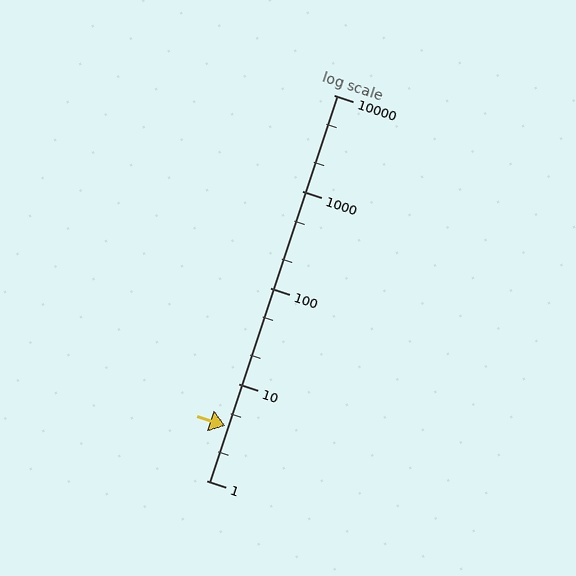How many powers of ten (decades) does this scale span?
The scale spans 4 decades, from 1 to 10000.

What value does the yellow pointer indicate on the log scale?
The pointer indicates approximately 3.7.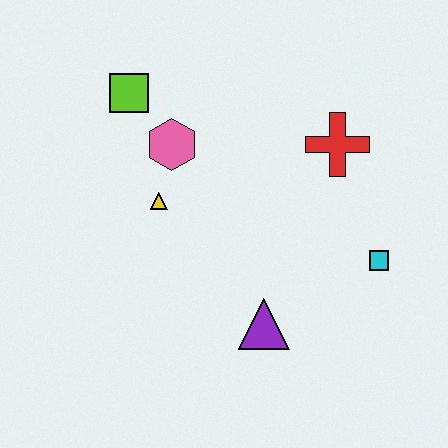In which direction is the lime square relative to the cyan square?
The lime square is to the left of the cyan square.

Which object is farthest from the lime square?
The cyan square is farthest from the lime square.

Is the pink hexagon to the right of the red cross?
No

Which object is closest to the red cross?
The cyan square is closest to the red cross.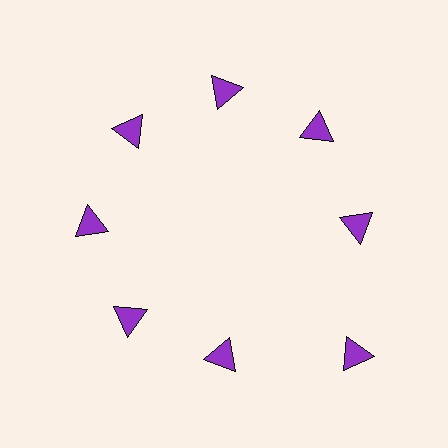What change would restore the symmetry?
The symmetry would be restored by moving it inward, back onto the ring so that all 8 triangles sit at equal angles and equal distance from the center.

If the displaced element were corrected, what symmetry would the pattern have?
It would have 8-fold rotational symmetry — the pattern would map onto itself every 45 degrees.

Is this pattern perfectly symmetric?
No. The 8 purple triangles are arranged in a ring, but one element near the 4 o'clock position is pushed outward from the center, breaking the 8-fold rotational symmetry.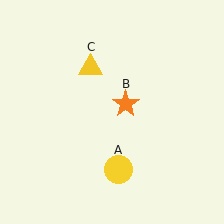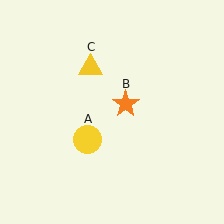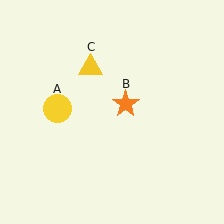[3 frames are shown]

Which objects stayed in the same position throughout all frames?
Orange star (object B) and yellow triangle (object C) remained stationary.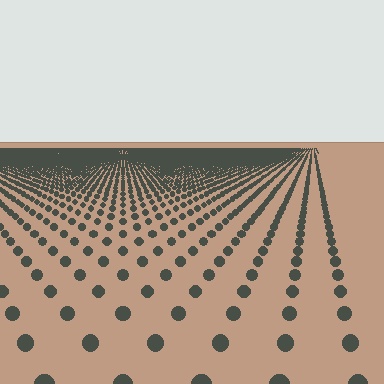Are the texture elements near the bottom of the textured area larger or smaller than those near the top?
Larger. Near the bottom, elements are closer to the viewer and appear at a bigger on-screen size.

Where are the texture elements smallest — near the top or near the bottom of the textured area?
Near the top.